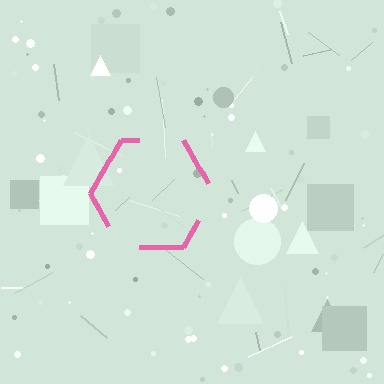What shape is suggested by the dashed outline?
The dashed outline suggests a hexagon.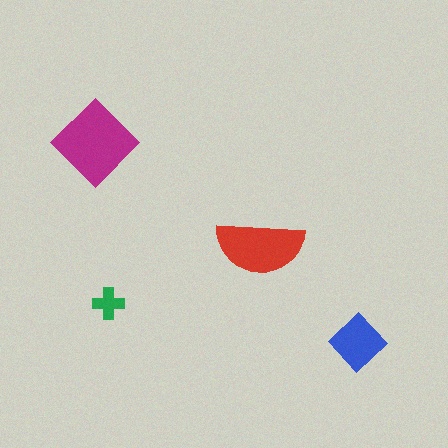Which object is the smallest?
The green cross.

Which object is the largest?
The magenta diamond.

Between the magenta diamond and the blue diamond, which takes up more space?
The magenta diamond.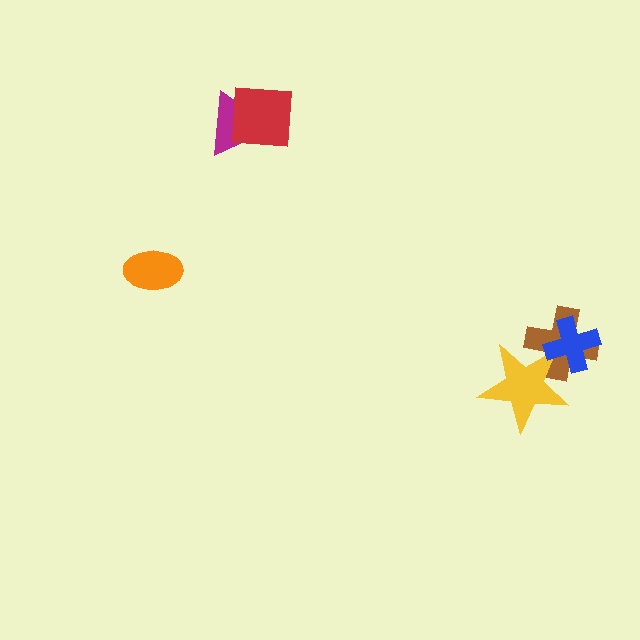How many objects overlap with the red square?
1 object overlaps with the red square.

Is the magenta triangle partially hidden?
Yes, it is partially covered by another shape.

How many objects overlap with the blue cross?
2 objects overlap with the blue cross.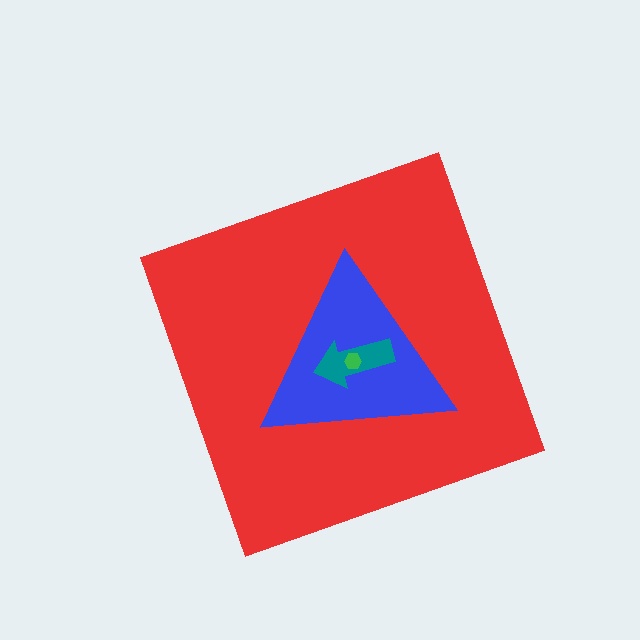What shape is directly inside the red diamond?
The blue triangle.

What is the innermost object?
The green hexagon.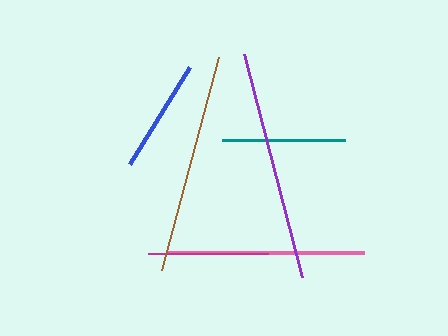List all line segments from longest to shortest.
From longest to shortest: purple, brown, pink, teal, magenta, blue.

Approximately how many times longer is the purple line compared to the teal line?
The purple line is approximately 1.9 times the length of the teal line.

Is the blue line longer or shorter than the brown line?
The brown line is longer than the blue line.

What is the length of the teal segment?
The teal segment is approximately 123 pixels long.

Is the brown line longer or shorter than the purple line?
The purple line is longer than the brown line.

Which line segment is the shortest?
The blue line is the shortest at approximately 114 pixels.